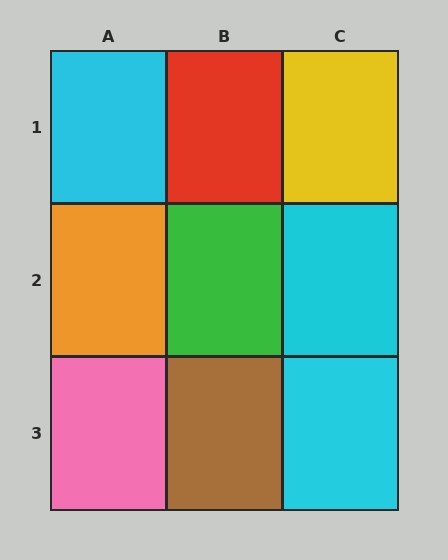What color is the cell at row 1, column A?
Cyan.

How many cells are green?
1 cell is green.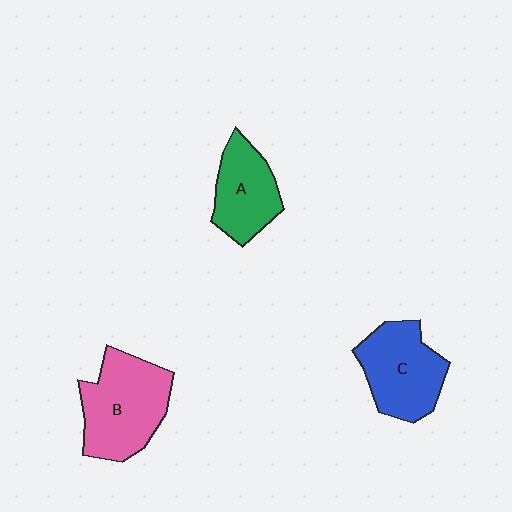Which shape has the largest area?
Shape B (pink).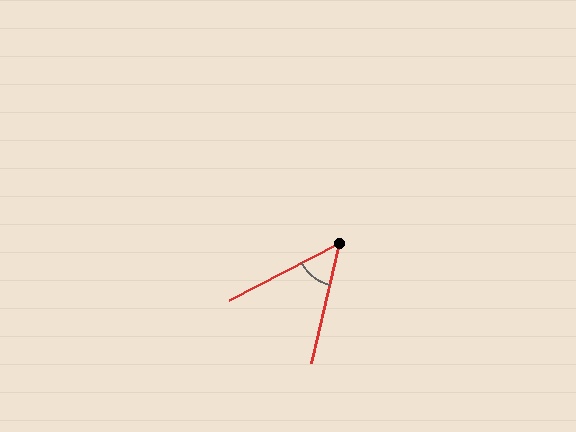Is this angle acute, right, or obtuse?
It is acute.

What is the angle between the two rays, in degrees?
Approximately 50 degrees.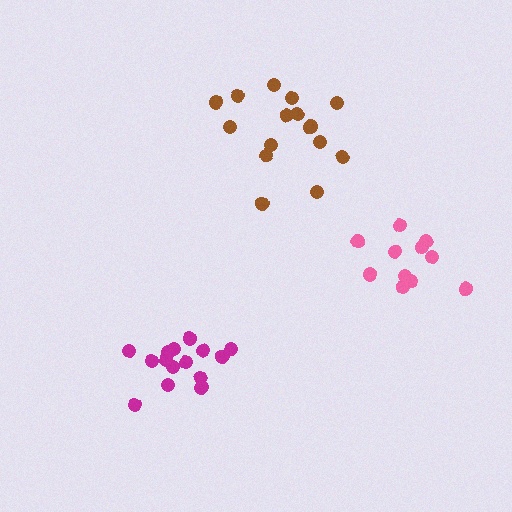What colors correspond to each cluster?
The clusters are colored: pink, brown, magenta.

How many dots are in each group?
Group 1: 12 dots, Group 2: 15 dots, Group 3: 15 dots (42 total).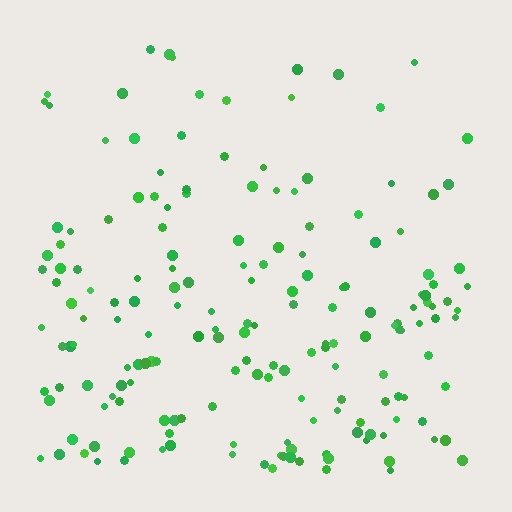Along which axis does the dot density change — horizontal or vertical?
Vertical.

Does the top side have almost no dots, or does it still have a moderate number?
Still a moderate number, just noticeably fewer than the bottom.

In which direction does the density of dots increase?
From top to bottom, with the bottom side densest.